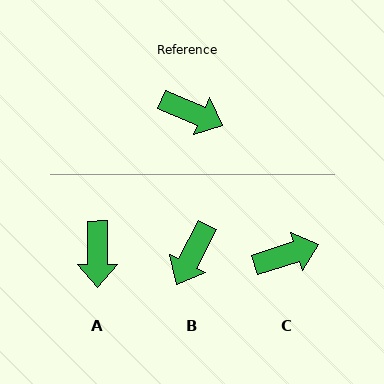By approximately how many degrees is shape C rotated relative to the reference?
Approximately 40 degrees counter-clockwise.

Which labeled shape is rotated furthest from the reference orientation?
B, about 95 degrees away.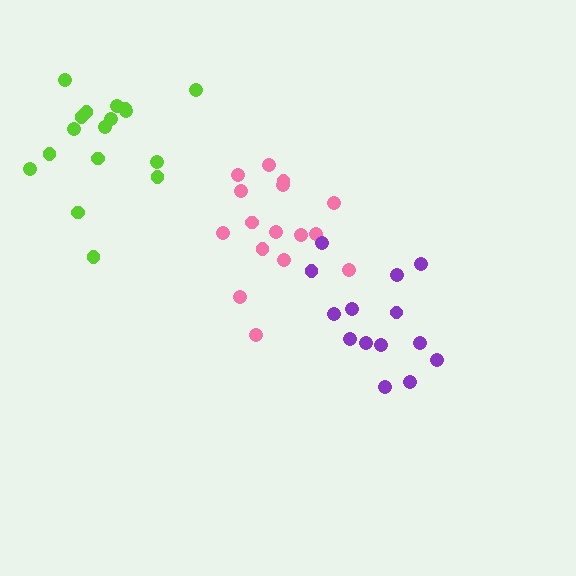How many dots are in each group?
Group 1: 16 dots, Group 2: 17 dots, Group 3: 14 dots (47 total).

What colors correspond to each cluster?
The clusters are colored: pink, lime, purple.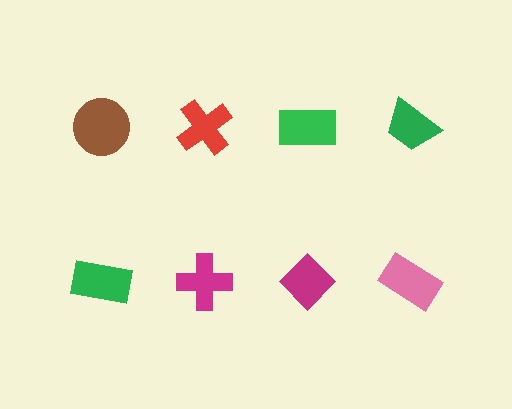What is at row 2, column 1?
A green rectangle.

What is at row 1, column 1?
A brown circle.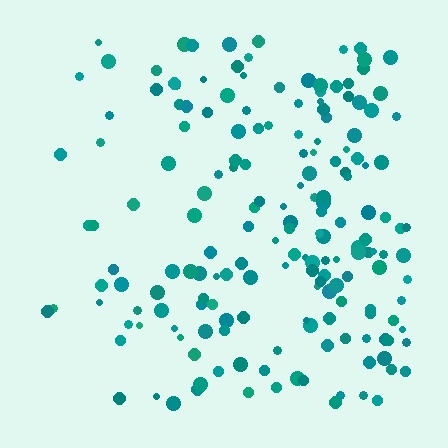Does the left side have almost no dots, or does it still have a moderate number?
Still a moderate number, just noticeably fewer than the right.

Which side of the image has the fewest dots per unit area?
The left.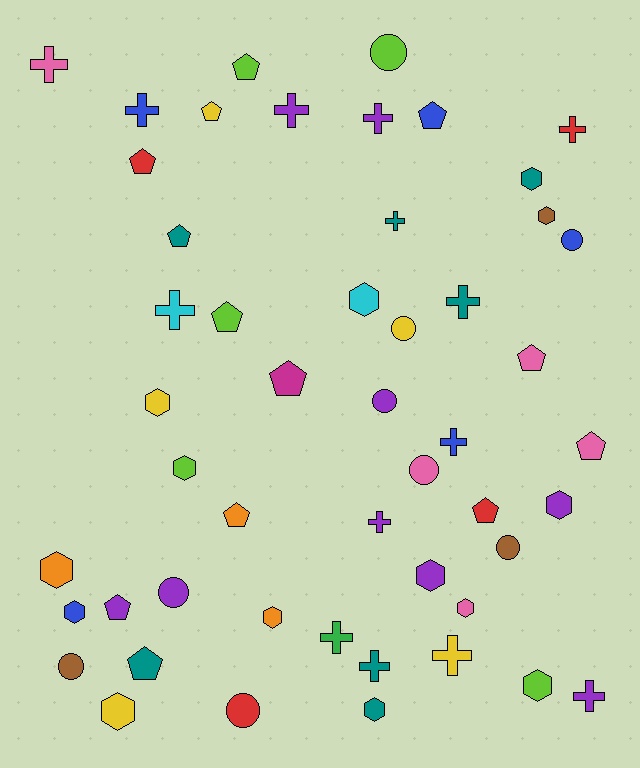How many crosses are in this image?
There are 14 crosses.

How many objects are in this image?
There are 50 objects.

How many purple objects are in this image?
There are 9 purple objects.